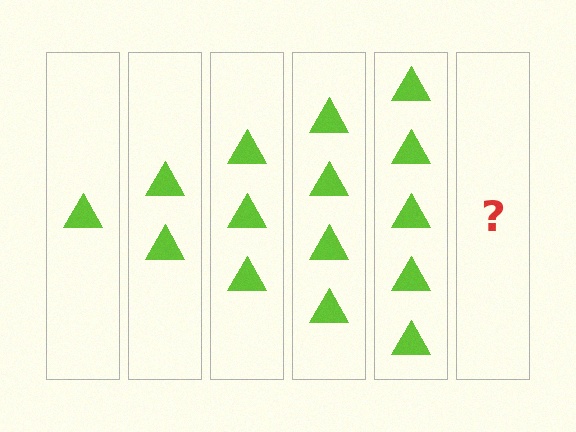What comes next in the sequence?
The next element should be 6 triangles.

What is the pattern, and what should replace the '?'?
The pattern is that each step adds one more triangle. The '?' should be 6 triangles.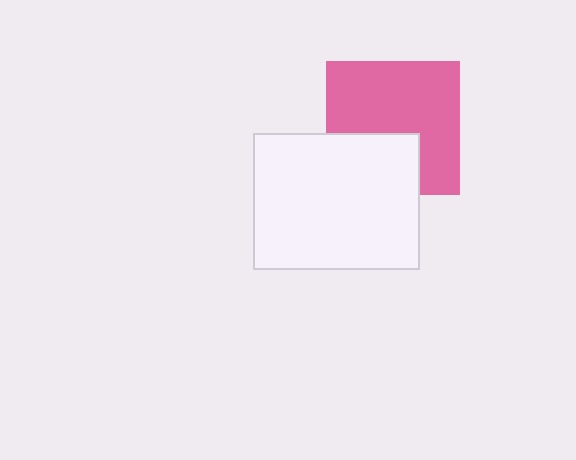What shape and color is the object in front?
The object in front is a white rectangle.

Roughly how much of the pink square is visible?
Most of it is visible (roughly 68%).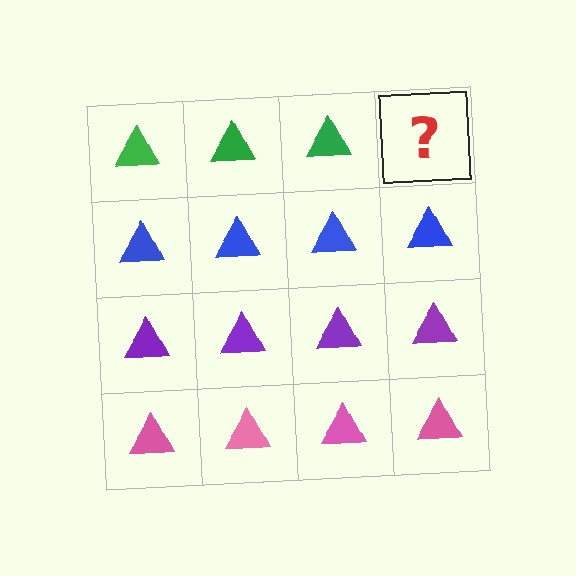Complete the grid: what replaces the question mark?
The question mark should be replaced with a green triangle.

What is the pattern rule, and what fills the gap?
The rule is that each row has a consistent color. The gap should be filled with a green triangle.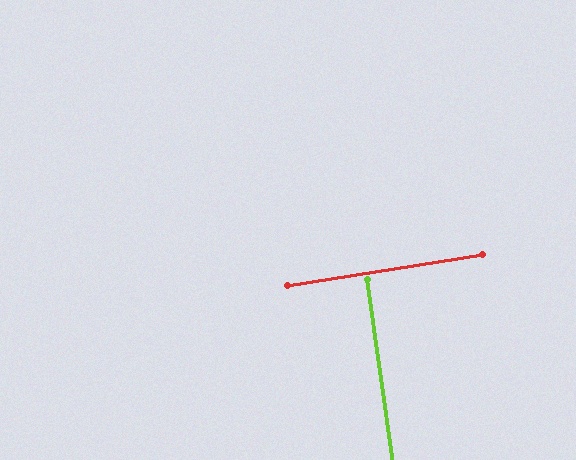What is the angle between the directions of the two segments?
Approximately 89 degrees.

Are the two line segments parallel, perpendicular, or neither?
Perpendicular — they meet at approximately 89°.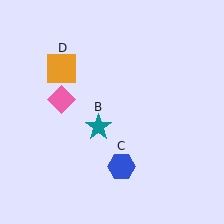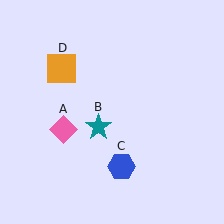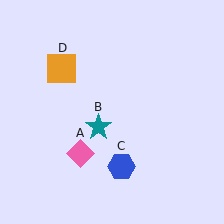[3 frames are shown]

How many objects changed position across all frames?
1 object changed position: pink diamond (object A).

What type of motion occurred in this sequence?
The pink diamond (object A) rotated counterclockwise around the center of the scene.